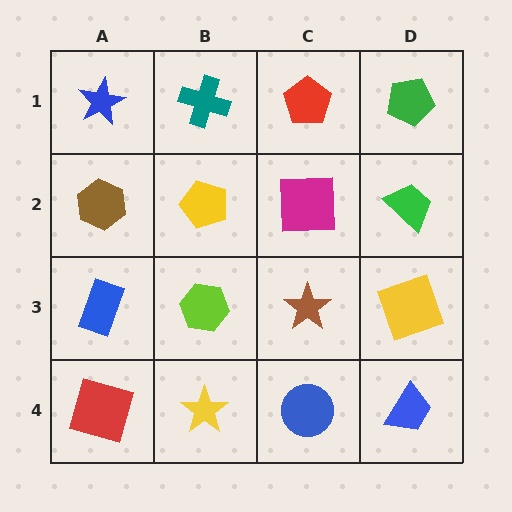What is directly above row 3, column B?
A yellow pentagon.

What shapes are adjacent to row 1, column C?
A magenta square (row 2, column C), a teal cross (row 1, column B), a green pentagon (row 1, column D).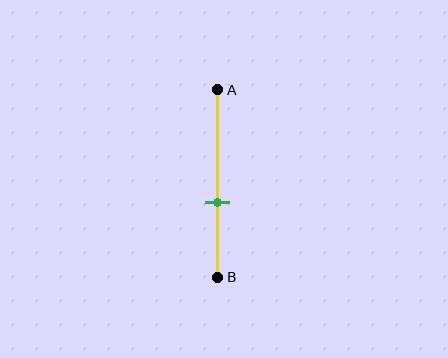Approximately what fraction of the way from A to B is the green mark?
The green mark is approximately 60% of the way from A to B.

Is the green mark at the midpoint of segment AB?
No, the mark is at about 60% from A, not at the 50% midpoint.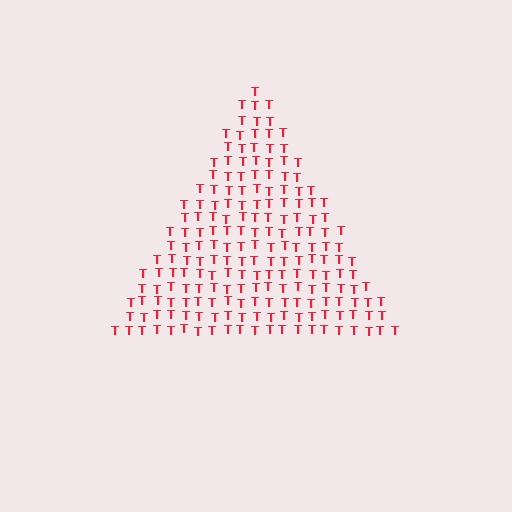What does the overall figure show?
The overall figure shows a triangle.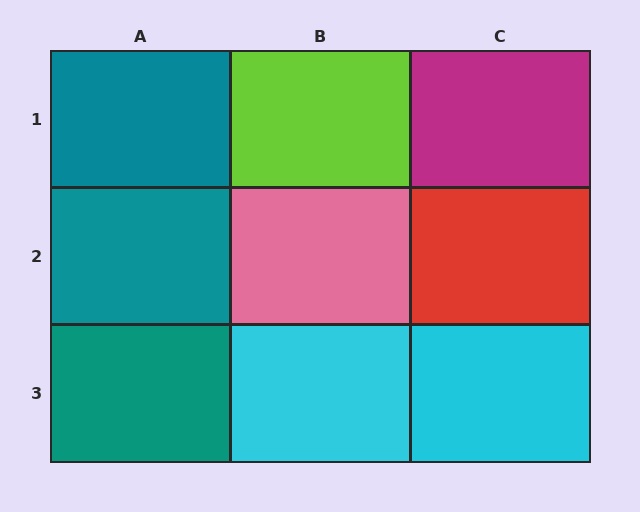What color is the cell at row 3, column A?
Teal.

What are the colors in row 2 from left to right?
Teal, pink, red.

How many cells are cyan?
2 cells are cyan.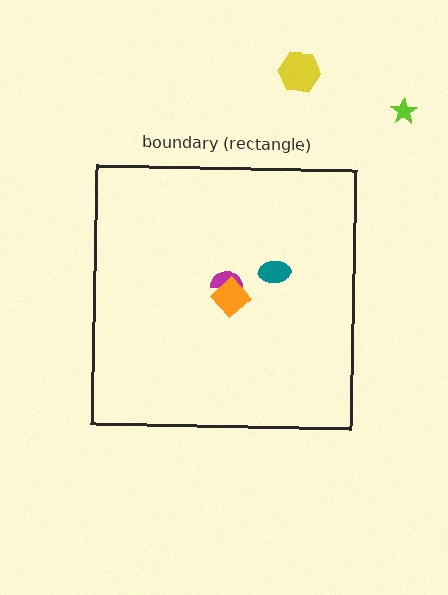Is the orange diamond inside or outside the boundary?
Inside.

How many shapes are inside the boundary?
3 inside, 2 outside.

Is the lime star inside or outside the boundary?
Outside.